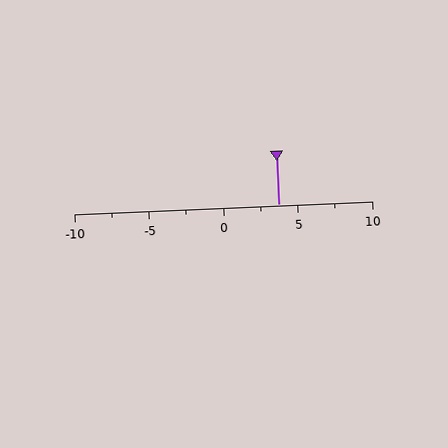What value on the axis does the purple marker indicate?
The marker indicates approximately 3.8.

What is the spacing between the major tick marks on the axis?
The major ticks are spaced 5 apart.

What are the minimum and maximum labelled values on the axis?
The axis runs from -10 to 10.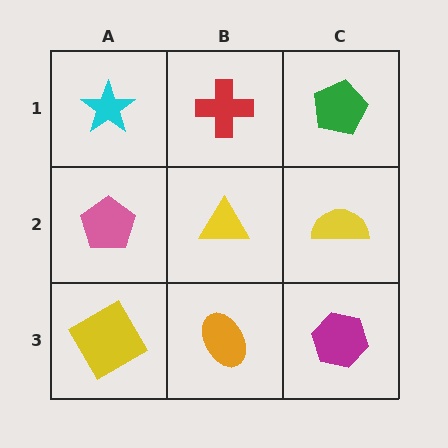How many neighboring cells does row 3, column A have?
2.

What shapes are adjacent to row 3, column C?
A yellow semicircle (row 2, column C), an orange ellipse (row 3, column B).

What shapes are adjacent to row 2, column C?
A green pentagon (row 1, column C), a magenta hexagon (row 3, column C), a yellow triangle (row 2, column B).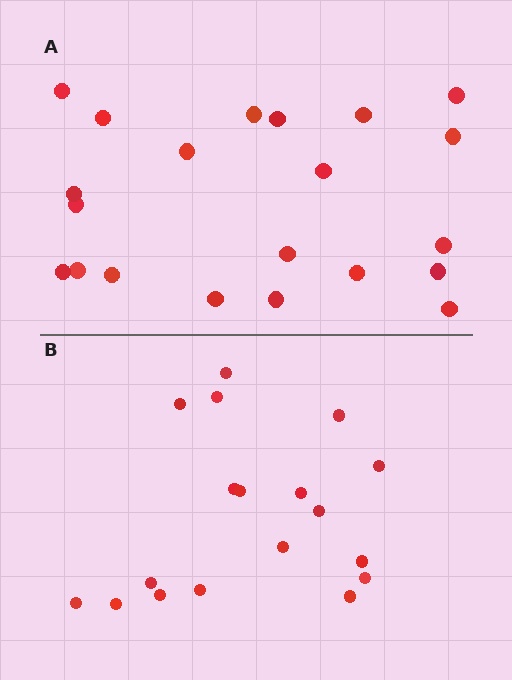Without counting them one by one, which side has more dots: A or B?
Region A (the top region) has more dots.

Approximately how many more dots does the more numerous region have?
Region A has just a few more — roughly 2 or 3 more dots than region B.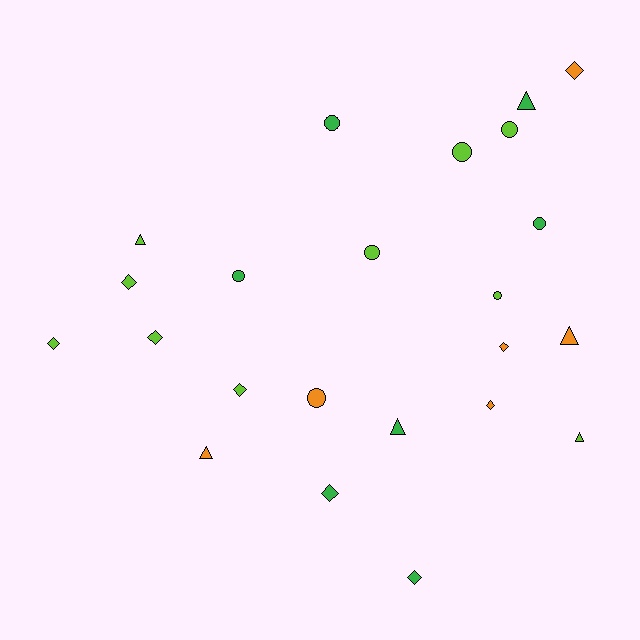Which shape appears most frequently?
Diamond, with 9 objects.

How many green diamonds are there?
There are 2 green diamonds.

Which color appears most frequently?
Lime, with 10 objects.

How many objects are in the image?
There are 23 objects.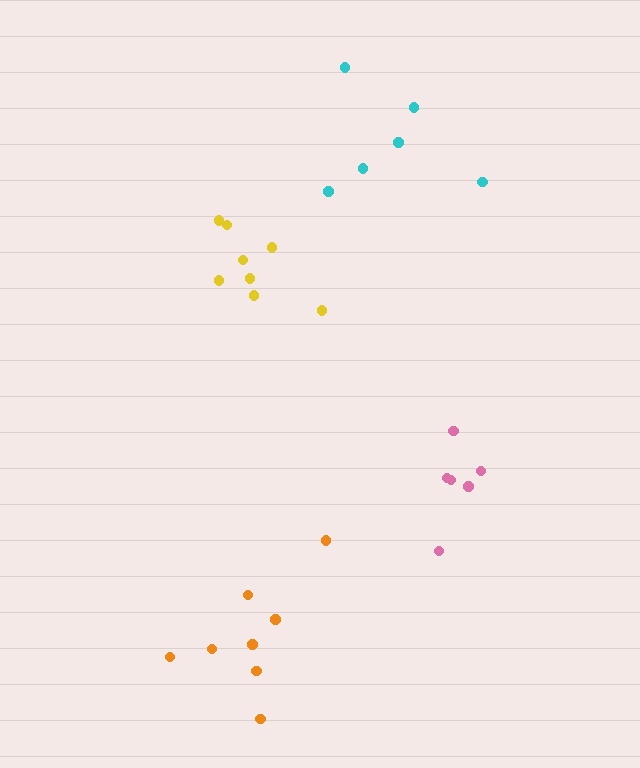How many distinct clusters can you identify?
There are 4 distinct clusters.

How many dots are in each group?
Group 1: 6 dots, Group 2: 8 dots, Group 3: 6 dots, Group 4: 8 dots (28 total).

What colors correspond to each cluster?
The clusters are colored: cyan, orange, pink, yellow.